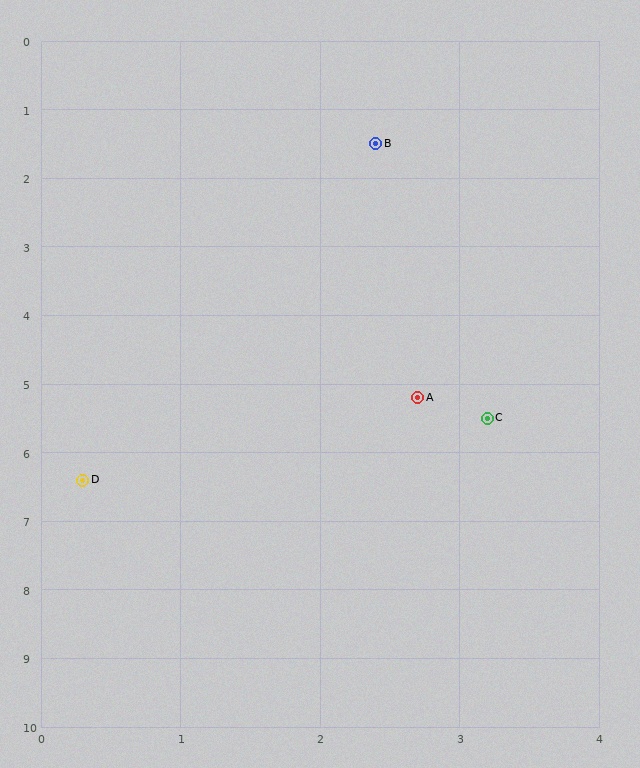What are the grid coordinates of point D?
Point D is at approximately (0.3, 6.4).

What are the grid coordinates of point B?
Point B is at approximately (2.4, 1.5).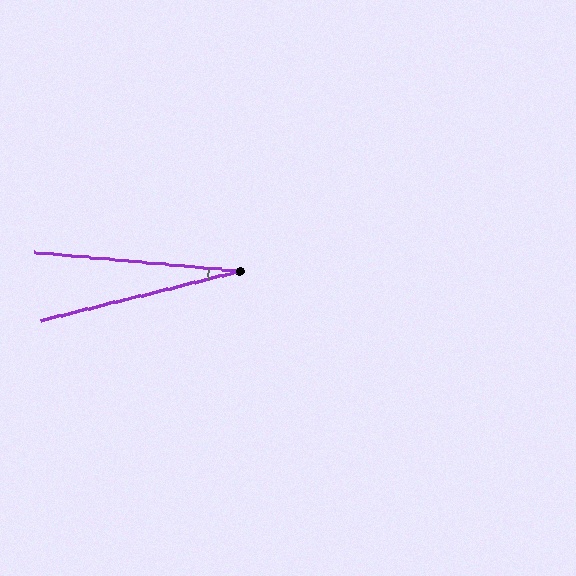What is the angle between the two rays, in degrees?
Approximately 19 degrees.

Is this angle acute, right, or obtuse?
It is acute.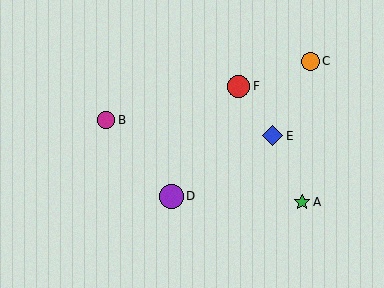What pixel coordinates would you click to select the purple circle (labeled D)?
Click at (171, 196) to select the purple circle D.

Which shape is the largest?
The purple circle (labeled D) is the largest.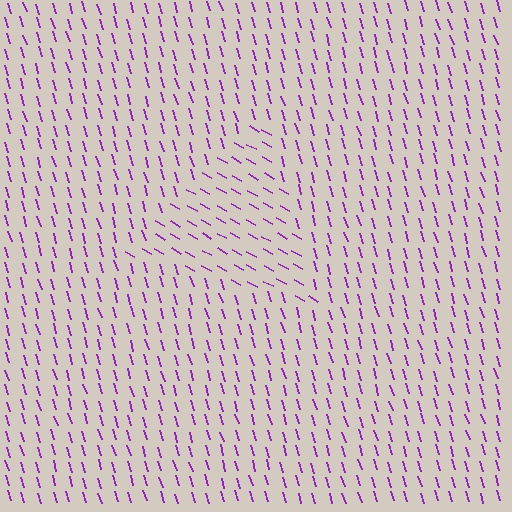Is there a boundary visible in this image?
Yes, there is a texture boundary formed by a change in line orientation.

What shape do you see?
I see a triangle.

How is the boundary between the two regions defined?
The boundary is defined purely by a change in line orientation (approximately 45 degrees difference). All lines are the same color and thickness.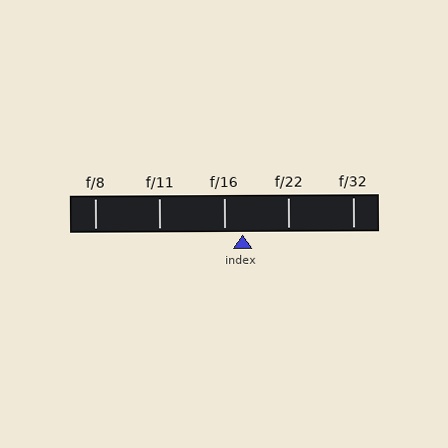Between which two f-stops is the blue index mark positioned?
The index mark is between f/16 and f/22.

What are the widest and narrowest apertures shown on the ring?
The widest aperture shown is f/8 and the narrowest is f/32.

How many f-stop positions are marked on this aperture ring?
There are 5 f-stop positions marked.